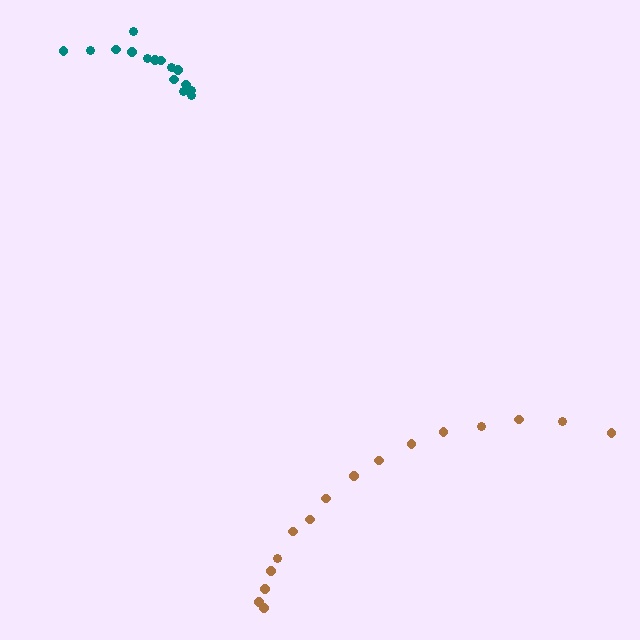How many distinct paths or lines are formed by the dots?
There are 2 distinct paths.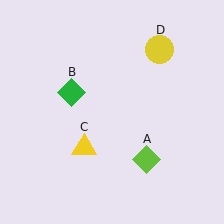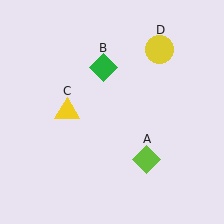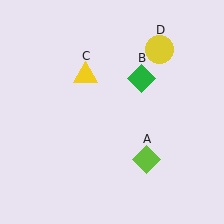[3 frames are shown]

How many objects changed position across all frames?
2 objects changed position: green diamond (object B), yellow triangle (object C).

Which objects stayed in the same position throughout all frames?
Lime diamond (object A) and yellow circle (object D) remained stationary.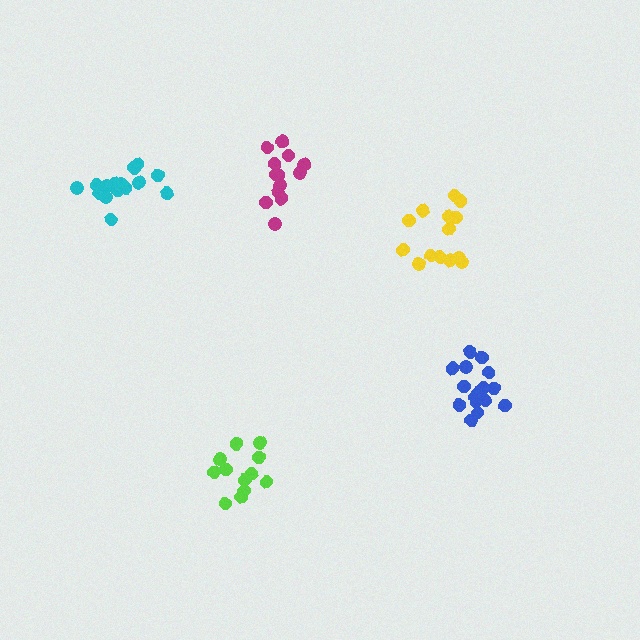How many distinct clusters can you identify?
There are 5 distinct clusters.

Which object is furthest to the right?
The blue cluster is rightmost.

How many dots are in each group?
Group 1: 14 dots, Group 2: 13 dots, Group 3: 15 dots, Group 4: 17 dots, Group 5: 13 dots (72 total).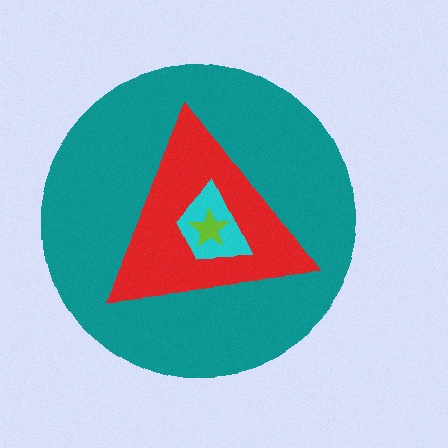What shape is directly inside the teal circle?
The red triangle.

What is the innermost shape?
The lime star.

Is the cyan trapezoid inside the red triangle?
Yes.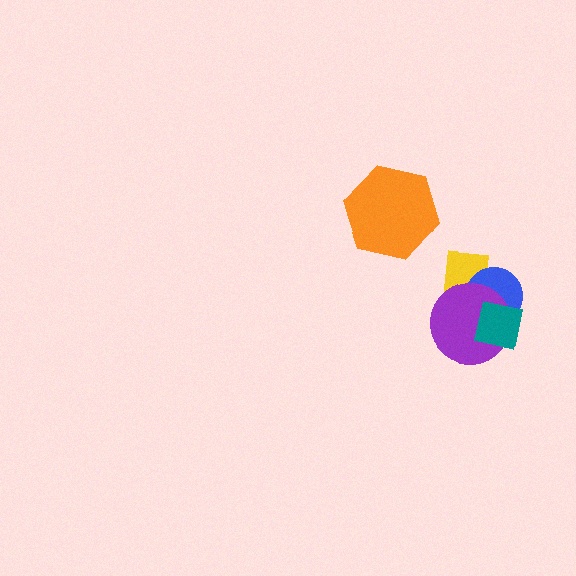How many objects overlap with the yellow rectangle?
3 objects overlap with the yellow rectangle.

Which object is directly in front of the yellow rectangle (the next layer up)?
The blue circle is directly in front of the yellow rectangle.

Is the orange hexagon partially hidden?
No, no other shape covers it.